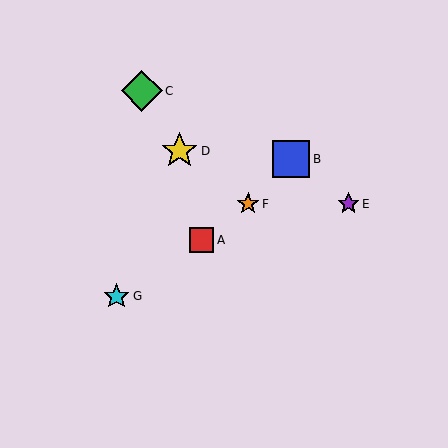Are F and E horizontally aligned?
Yes, both are at y≈204.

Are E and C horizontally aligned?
No, E is at y≈204 and C is at y≈91.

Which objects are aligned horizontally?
Objects E, F are aligned horizontally.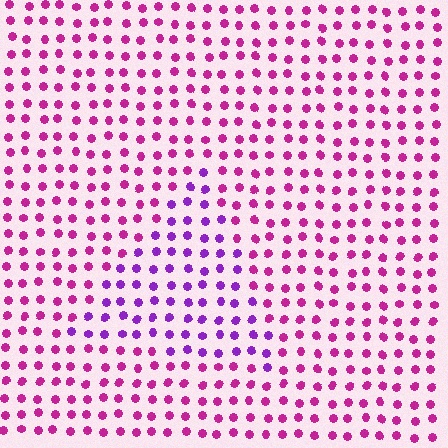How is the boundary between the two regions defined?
The boundary is defined purely by a slight shift in hue (about 36 degrees). Spacing, size, and orientation are identical on both sides.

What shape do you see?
I see a triangle.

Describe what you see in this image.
The image is filled with small magenta elements in a uniform arrangement. A triangle-shaped region is visible where the elements are tinted to a slightly different hue, forming a subtle color boundary.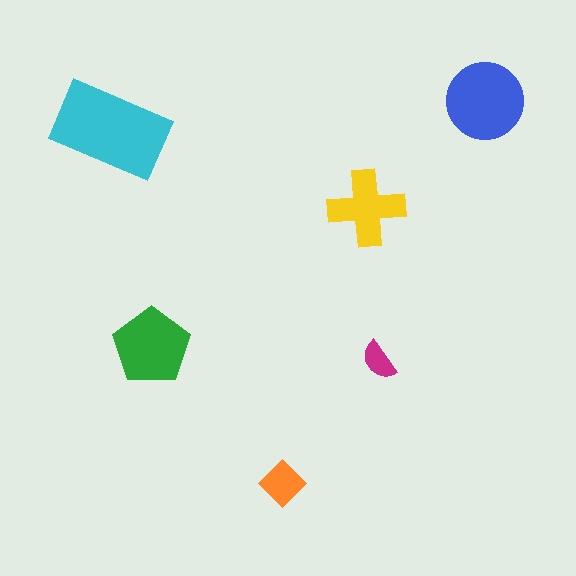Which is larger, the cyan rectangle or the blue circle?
The cyan rectangle.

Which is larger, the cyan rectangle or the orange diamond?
The cyan rectangle.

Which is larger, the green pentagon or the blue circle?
The blue circle.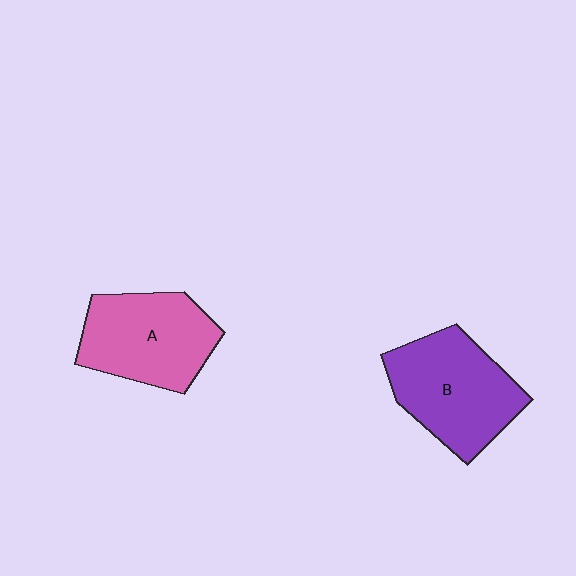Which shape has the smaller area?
Shape A (pink).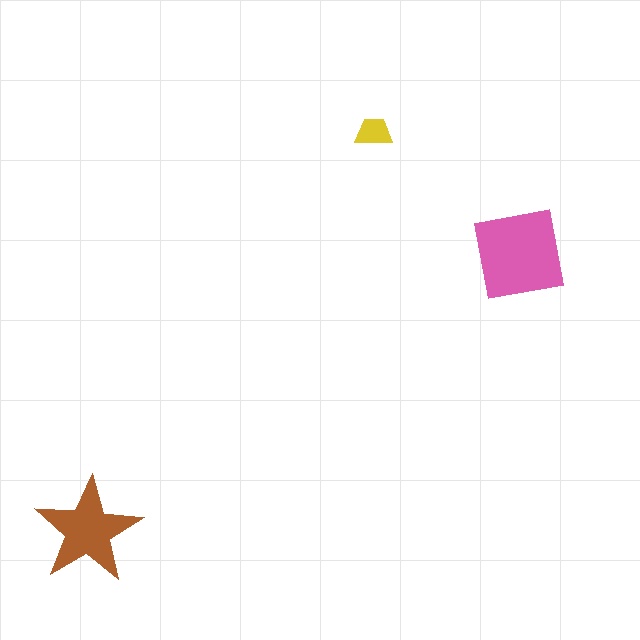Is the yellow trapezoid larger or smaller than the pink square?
Smaller.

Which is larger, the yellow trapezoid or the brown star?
The brown star.